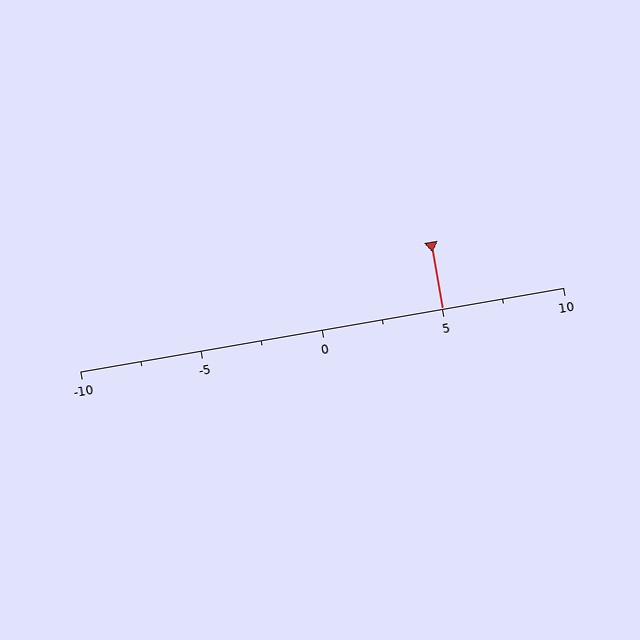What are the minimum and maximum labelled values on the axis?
The axis runs from -10 to 10.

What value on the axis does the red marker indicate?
The marker indicates approximately 5.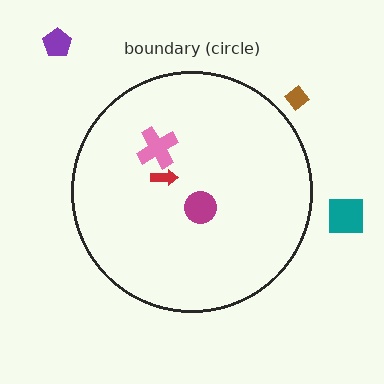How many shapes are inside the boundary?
3 inside, 3 outside.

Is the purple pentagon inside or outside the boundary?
Outside.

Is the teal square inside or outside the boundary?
Outside.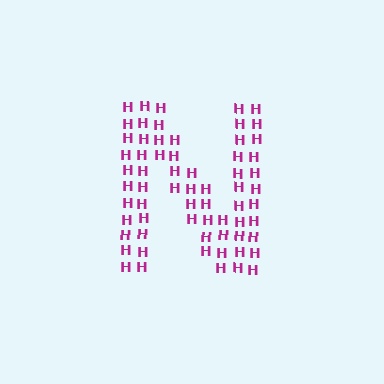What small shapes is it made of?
It is made of small letter H's.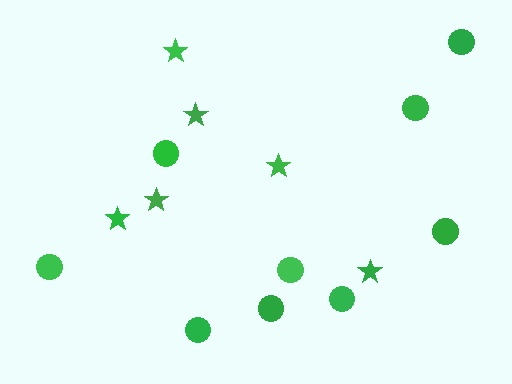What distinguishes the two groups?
There are 2 groups: one group of circles (9) and one group of stars (6).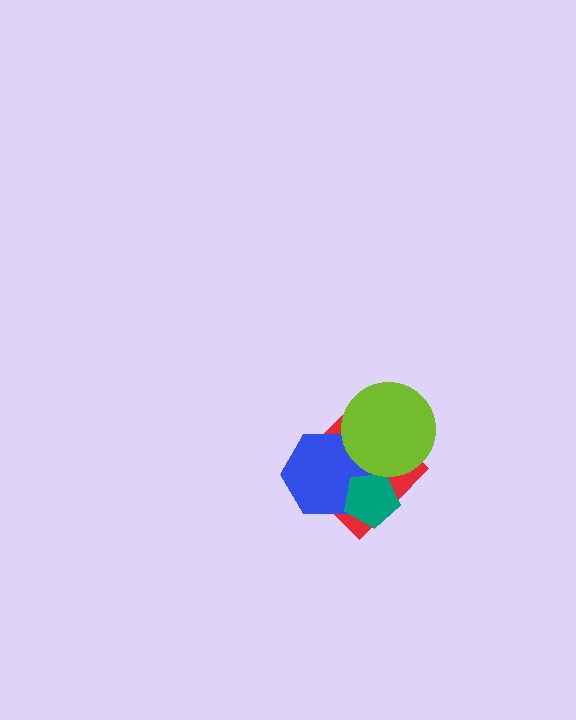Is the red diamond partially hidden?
Yes, it is partially covered by another shape.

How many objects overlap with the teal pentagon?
2 objects overlap with the teal pentagon.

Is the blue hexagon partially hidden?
Yes, it is partially covered by another shape.